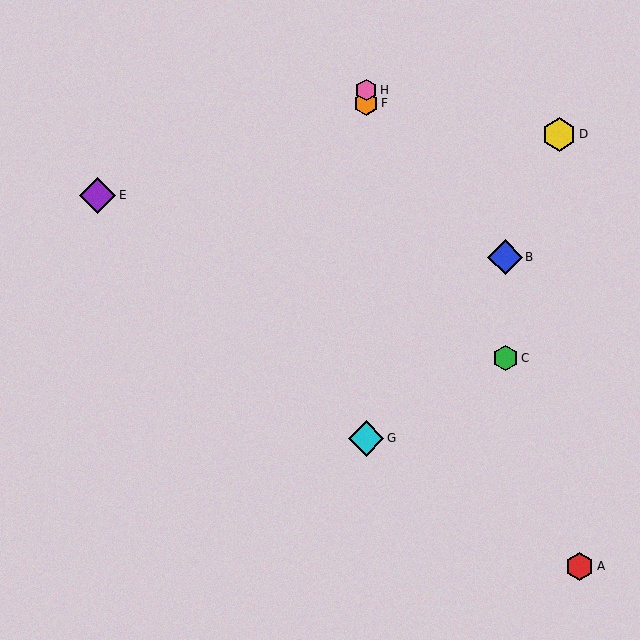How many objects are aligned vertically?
3 objects (F, G, H) are aligned vertically.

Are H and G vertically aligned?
Yes, both are at x≈366.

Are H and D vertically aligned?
No, H is at x≈366 and D is at x≈559.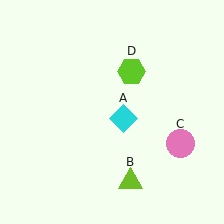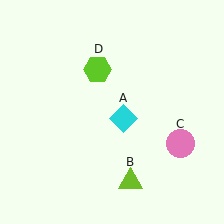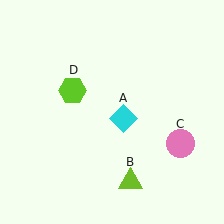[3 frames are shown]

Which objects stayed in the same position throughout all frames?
Cyan diamond (object A) and lime triangle (object B) and pink circle (object C) remained stationary.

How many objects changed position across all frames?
1 object changed position: lime hexagon (object D).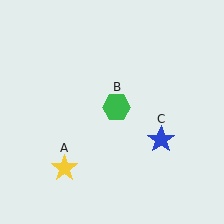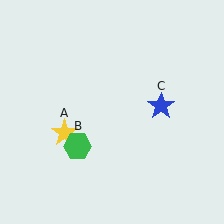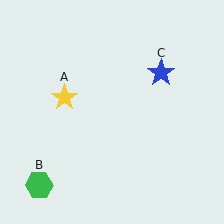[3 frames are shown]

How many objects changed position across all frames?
3 objects changed position: yellow star (object A), green hexagon (object B), blue star (object C).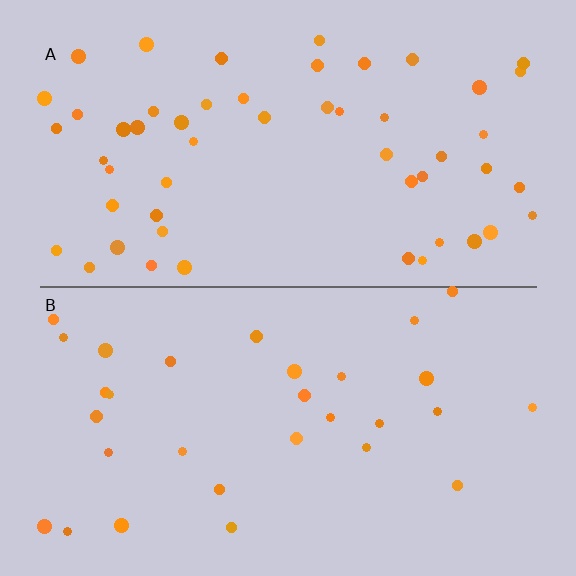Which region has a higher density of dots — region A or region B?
A (the top).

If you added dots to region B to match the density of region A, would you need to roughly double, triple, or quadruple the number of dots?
Approximately double.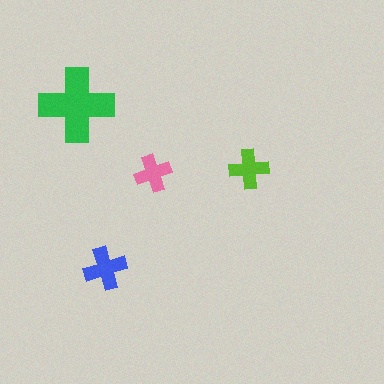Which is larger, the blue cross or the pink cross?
The blue one.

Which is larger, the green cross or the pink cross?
The green one.